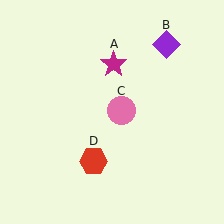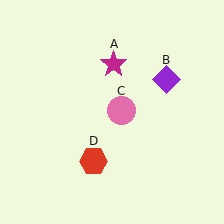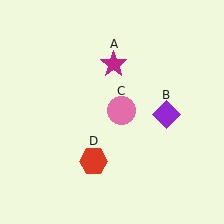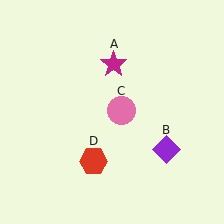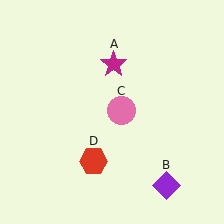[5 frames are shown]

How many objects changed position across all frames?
1 object changed position: purple diamond (object B).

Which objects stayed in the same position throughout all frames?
Magenta star (object A) and pink circle (object C) and red hexagon (object D) remained stationary.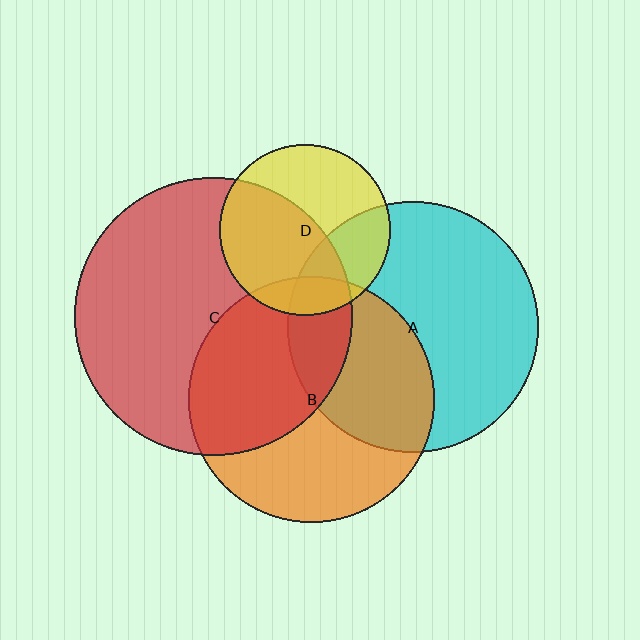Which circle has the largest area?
Circle C (red).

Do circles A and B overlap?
Yes.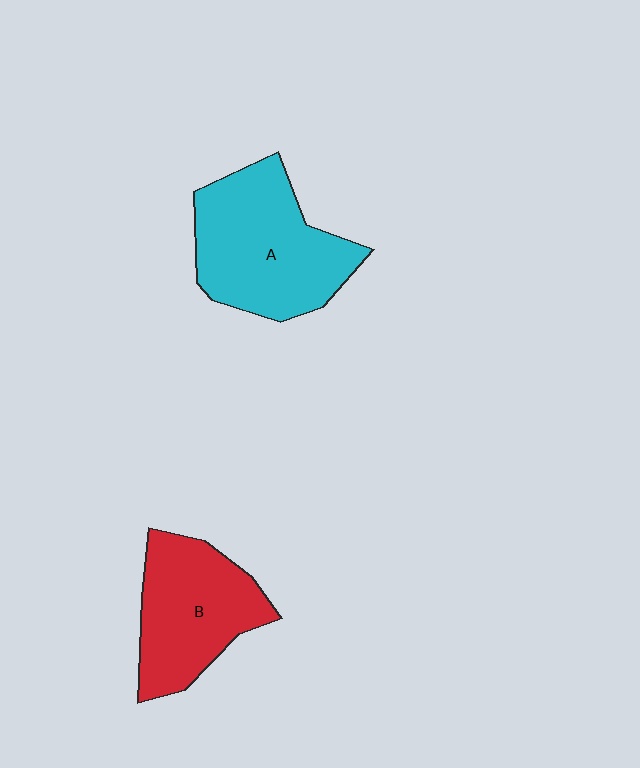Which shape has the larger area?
Shape A (cyan).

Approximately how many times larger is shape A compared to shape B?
Approximately 1.2 times.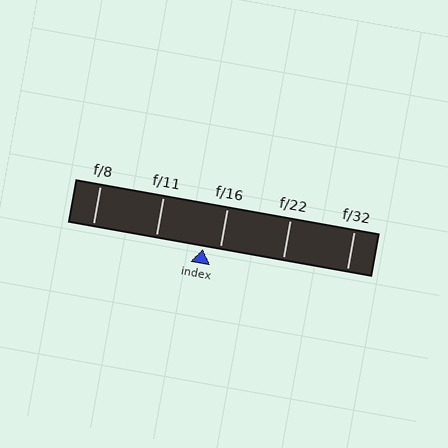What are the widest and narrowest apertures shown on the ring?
The widest aperture shown is f/8 and the narrowest is f/32.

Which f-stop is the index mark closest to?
The index mark is closest to f/16.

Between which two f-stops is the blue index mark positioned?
The index mark is between f/11 and f/16.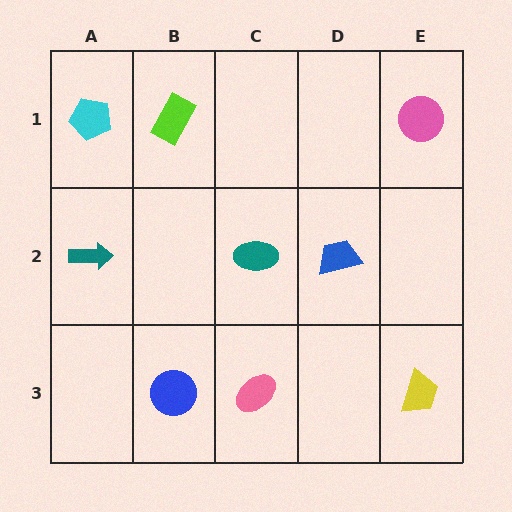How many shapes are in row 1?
3 shapes.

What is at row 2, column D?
A blue trapezoid.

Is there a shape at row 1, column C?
No, that cell is empty.